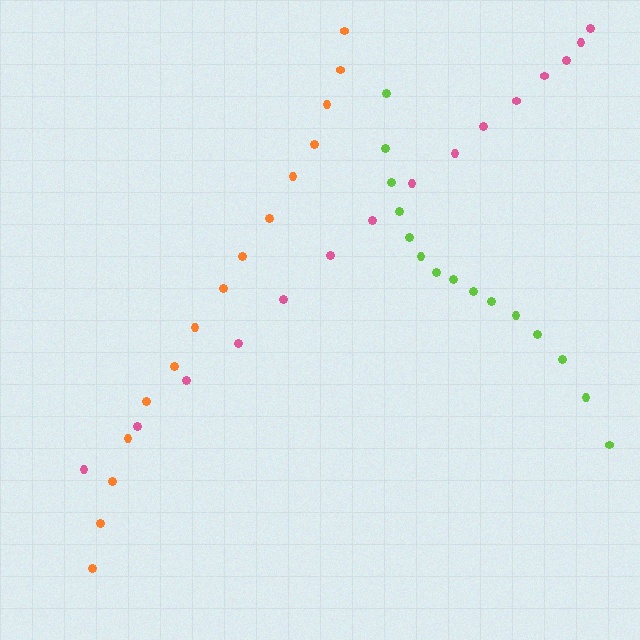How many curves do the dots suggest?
There are 3 distinct paths.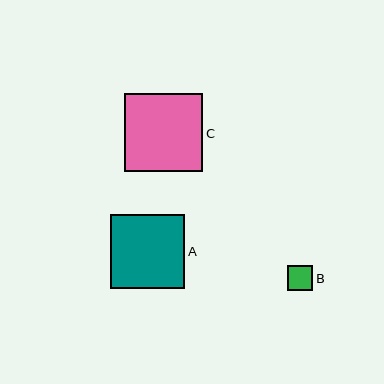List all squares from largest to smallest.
From largest to smallest: C, A, B.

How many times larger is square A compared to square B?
Square A is approximately 2.9 times the size of square B.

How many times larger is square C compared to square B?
Square C is approximately 3.1 times the size of square B.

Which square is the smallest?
Square B is the smallest with a size of approximately 25 pixels.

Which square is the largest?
Square C is the largest with a size of approximately 78 pixels.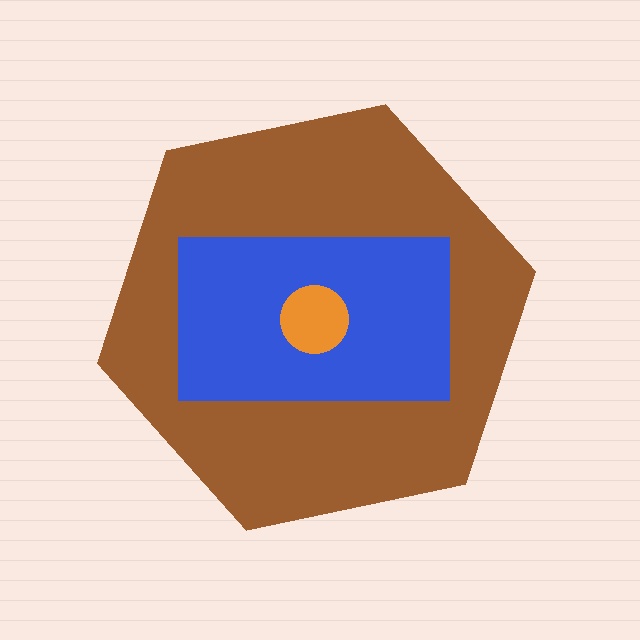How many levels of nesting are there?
3.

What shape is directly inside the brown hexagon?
The blue rectangle.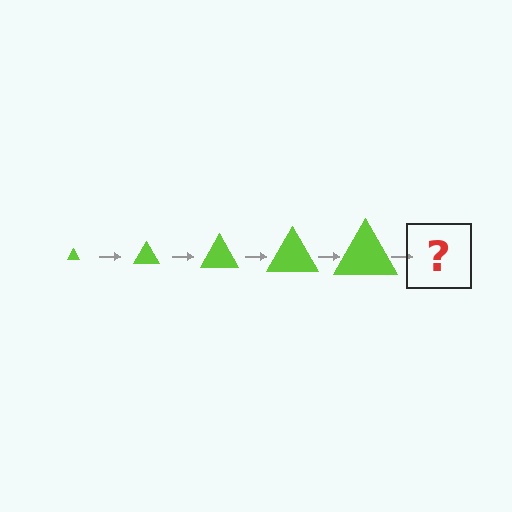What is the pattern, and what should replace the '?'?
The pattern is that the triangle gets progressively larger each step. The '?' should be a lime triangle, larger than the previous one.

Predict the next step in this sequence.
The next step is a lime triangle, larger than the previous one.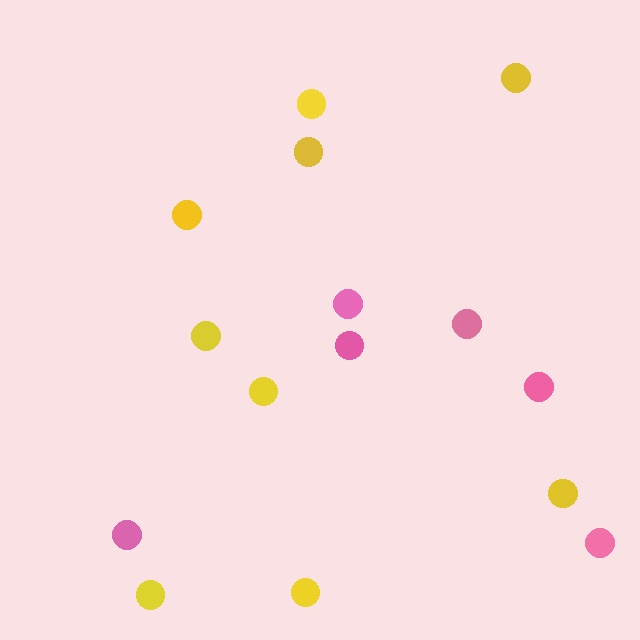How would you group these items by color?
There are 2 groups: one group of pink circles (6) and one group of yellow circles (9).